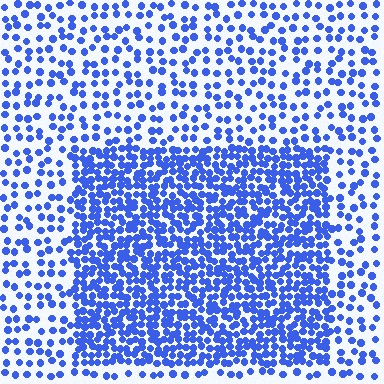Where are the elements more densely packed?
The elements are more densely packed inside the rectangle boundary.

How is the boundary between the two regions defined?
The boundary is defined by a change in element density (approximately 2.3x ratio). All elements are the same color, size, and shape.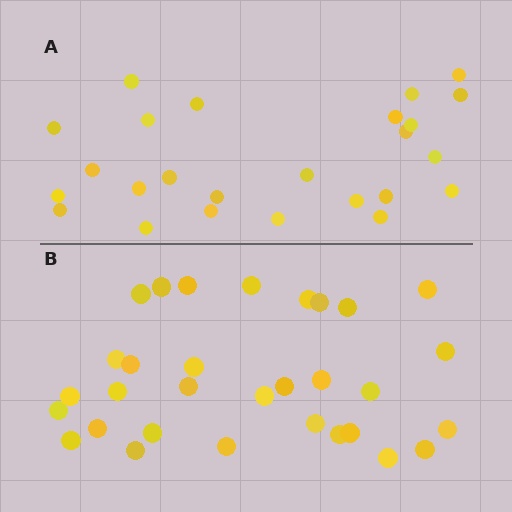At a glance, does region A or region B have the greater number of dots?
Region B (the bottom region) has more dots.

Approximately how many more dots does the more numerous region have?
Region B has about 6 more dots than region A.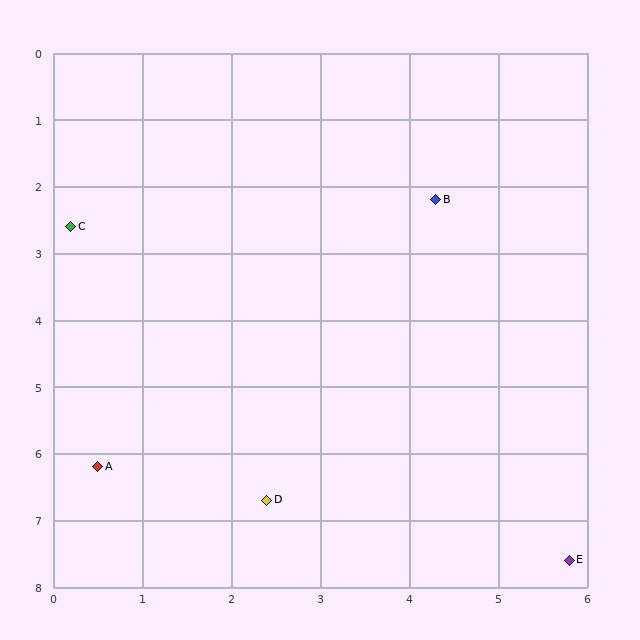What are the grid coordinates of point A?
Point A is at approximately (0.5, 6.2).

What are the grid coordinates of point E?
Point E is at approximately (5.8, 7.6).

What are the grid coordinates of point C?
Point C is at approximately (0.2, 2.6).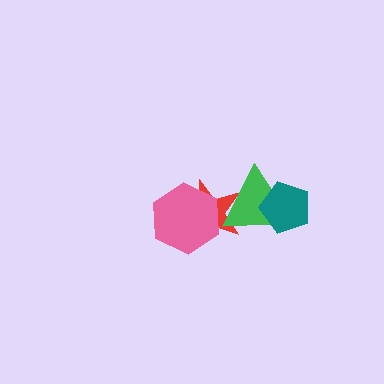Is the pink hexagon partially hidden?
No, no other shape covers it.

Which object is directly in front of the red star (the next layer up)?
The green triangle is directly in front of the red star.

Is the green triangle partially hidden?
Yes, it is partially covered by another shape.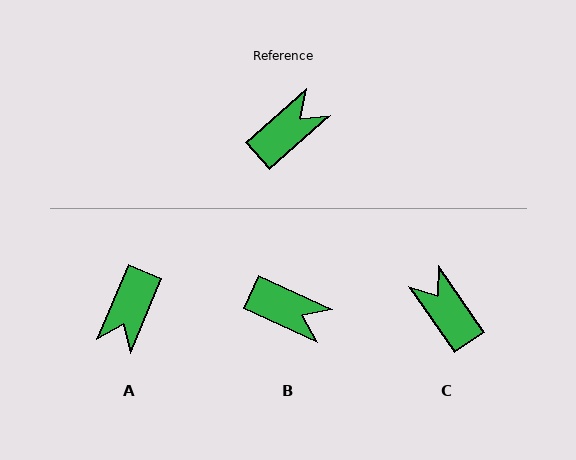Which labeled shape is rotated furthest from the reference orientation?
A, about 155 degrees away.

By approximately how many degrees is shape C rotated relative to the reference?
Approximately 83 degrees counter-clockwise.